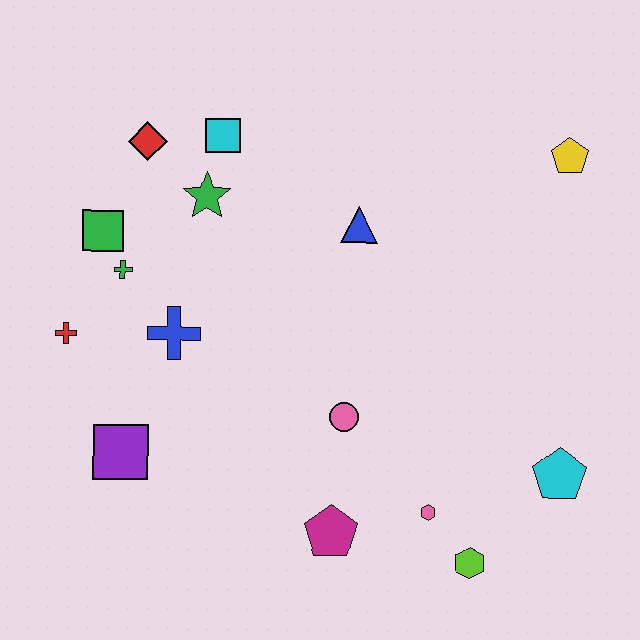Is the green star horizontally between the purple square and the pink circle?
Yes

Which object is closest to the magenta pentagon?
The pink hexagon is closest to the magenta pentagon.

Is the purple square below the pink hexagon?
No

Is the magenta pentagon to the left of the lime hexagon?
Yes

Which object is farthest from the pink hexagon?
The red diamond is farthest from the pink hexagon.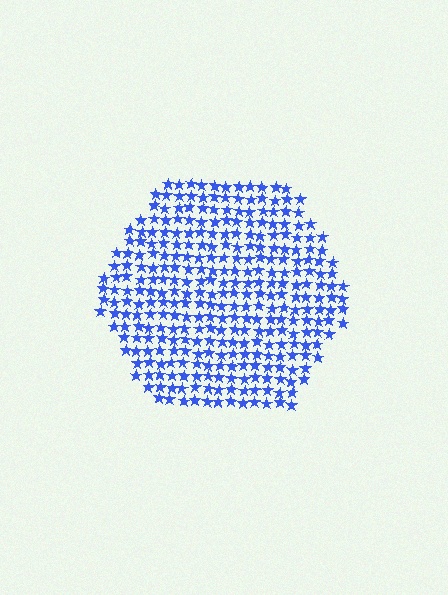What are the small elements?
The small elements are stars.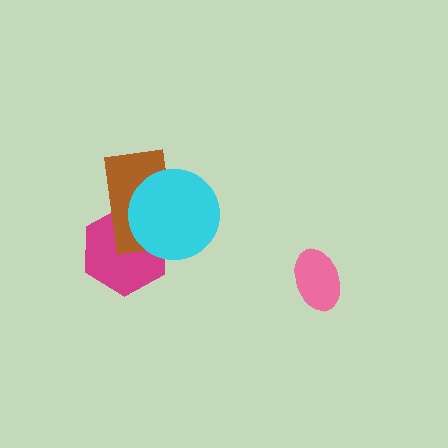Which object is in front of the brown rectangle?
The cyan circle is in front of the brown rectangle.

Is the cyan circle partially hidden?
No, no other shape covers it.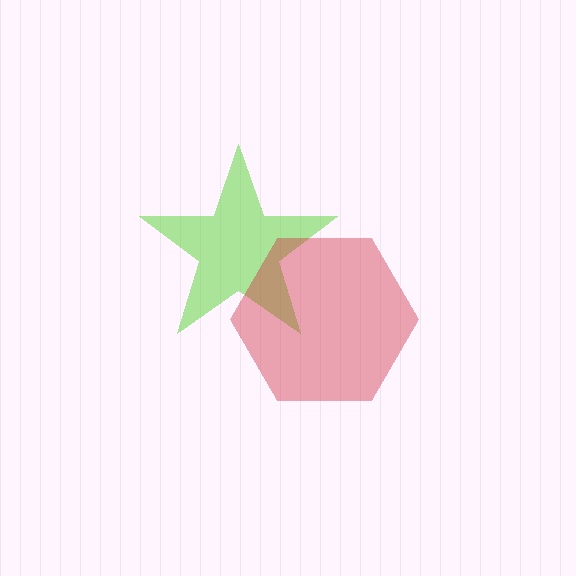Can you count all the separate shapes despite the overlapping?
Yes, there are 2 separate shapes.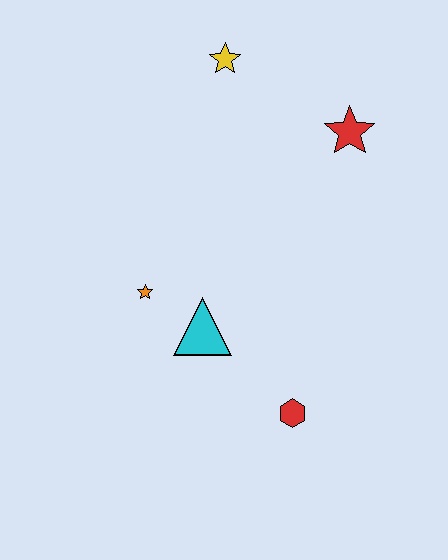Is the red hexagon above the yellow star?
No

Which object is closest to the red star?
The yellow star is closest to the red star.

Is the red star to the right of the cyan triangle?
Yes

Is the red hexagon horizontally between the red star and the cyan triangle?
Yes